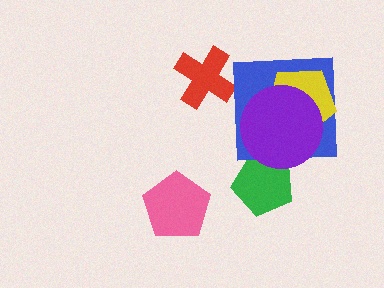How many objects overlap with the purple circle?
3 objects overlap with the purple circle.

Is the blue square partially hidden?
Yes, it is partially covered by another shape.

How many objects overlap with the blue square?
2 objects overlap with the blue square.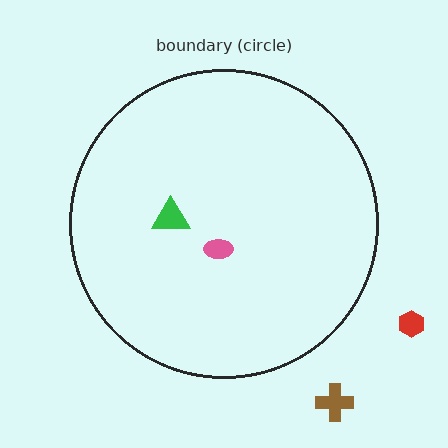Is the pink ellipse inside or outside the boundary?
Inside.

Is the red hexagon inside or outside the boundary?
Outside.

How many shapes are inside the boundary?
2 inside, 2 outside.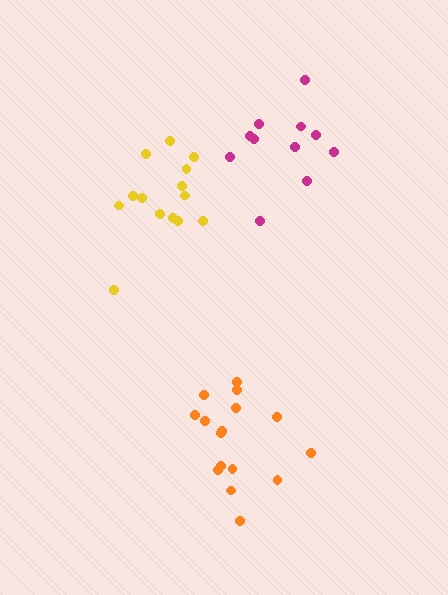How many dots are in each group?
Group 1: 14 dots, Group 2: 16 dots, Group 3: 11 dots (41 total).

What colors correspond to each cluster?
The clusters are colored: yellow, orange, magenta.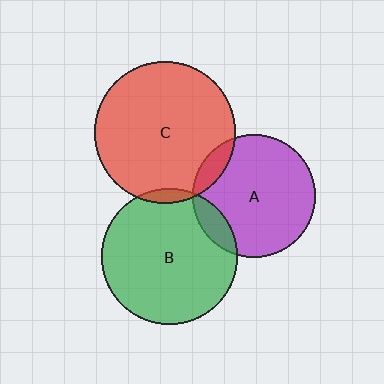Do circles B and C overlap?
Yes.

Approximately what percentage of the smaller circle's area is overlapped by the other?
Approximately 5%.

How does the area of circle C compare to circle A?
Approximately 1.3 times.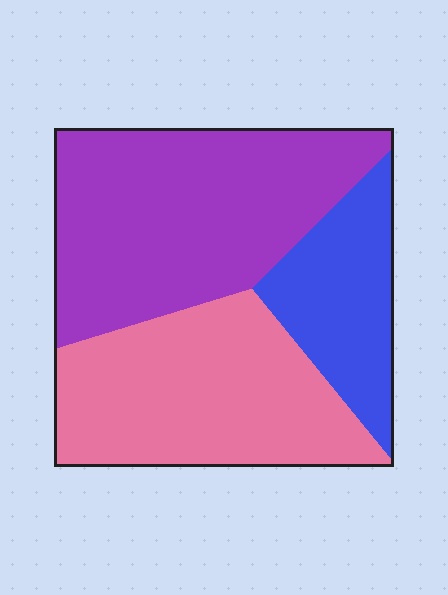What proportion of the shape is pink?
Pink takes up between a quarter and a half of the shape.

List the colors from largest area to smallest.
From largest to smallest: purple, pink, blue.